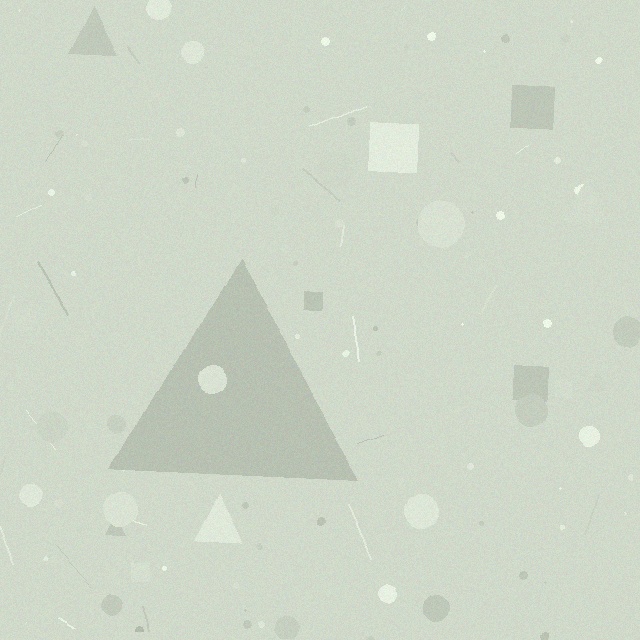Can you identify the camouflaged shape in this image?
The camouflaged shape is a triangle.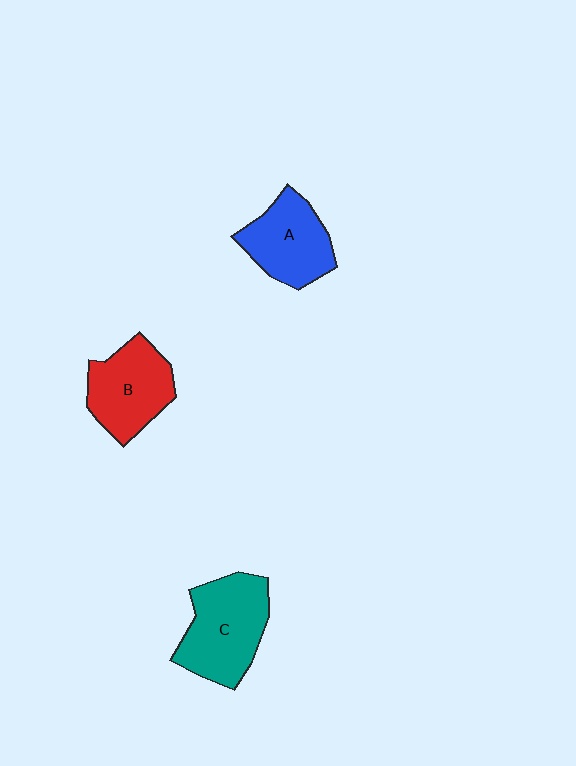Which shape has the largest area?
Shape C (teal).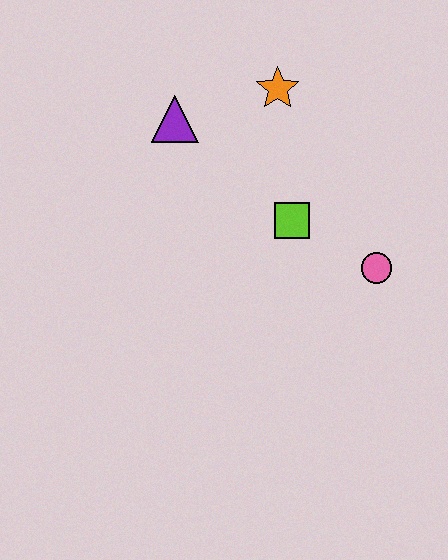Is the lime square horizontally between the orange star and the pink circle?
Yes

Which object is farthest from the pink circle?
The purple triangle is farthest from the pink circle.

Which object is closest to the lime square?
The pink circle is closest to the lime square.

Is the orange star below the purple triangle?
No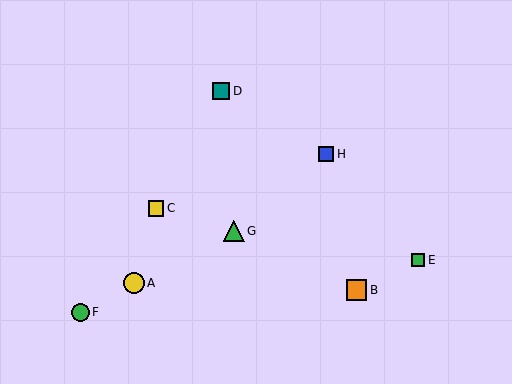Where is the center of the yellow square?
The center of the yellow square is at (156, 208).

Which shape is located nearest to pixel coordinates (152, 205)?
The yellow square (labeled C) at (156, 208) is nearest to that location.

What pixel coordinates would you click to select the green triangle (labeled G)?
Click at (234, 231) to select the green triangle G.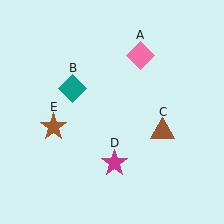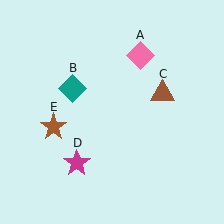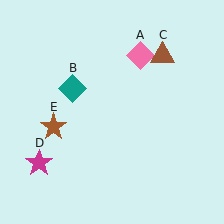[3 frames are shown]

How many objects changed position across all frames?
2 objects changed position: brown triangle (object C), magenta star (object D).